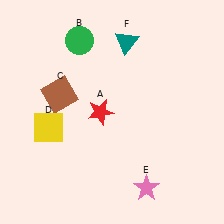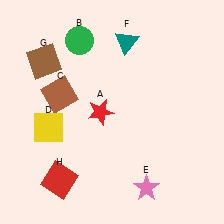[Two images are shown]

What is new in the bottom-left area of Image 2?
A red square (H) was added in the bottom-left area of Image 2.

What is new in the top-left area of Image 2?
A brown square (G) was added in the top-left area of Image 2.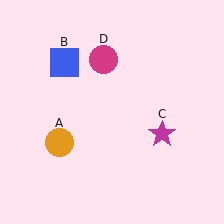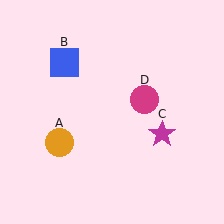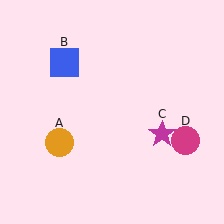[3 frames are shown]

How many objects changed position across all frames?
1 object changed position: magenta circle (object D).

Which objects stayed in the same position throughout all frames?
Orange circle (object A) and blue square (object B) and magenta star (object C) remained stationary.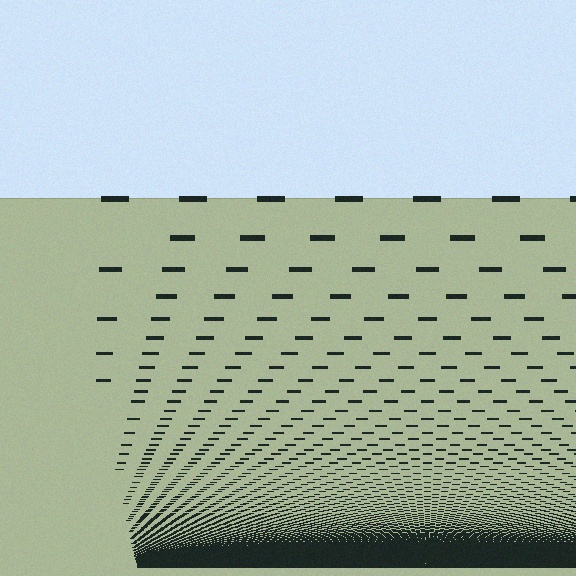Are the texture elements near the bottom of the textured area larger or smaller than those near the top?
Smaller. The gradient is inverted — elements near the bottom are smaller and denser.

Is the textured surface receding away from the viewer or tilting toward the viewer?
The surface appears to tilt toward the viewer. Texture elements get larger and sparser toward the top.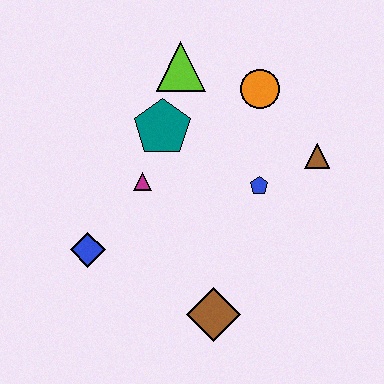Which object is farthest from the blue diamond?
The brown triangle is farthest from the blue diamond.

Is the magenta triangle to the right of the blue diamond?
Yes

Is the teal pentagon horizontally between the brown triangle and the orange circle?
No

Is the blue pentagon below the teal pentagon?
Yes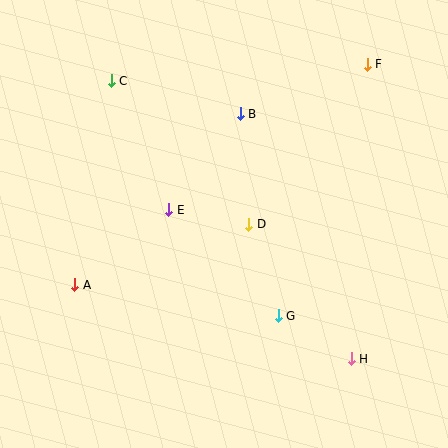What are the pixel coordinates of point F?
Point F is at (367, 64).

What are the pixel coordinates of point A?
Point A is at (75, 285).